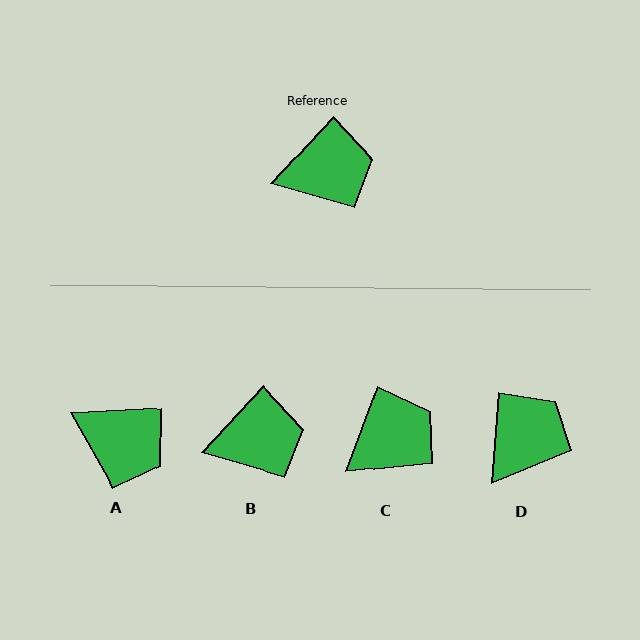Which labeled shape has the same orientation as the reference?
B.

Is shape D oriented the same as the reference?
No, it is off by about 38 degrees.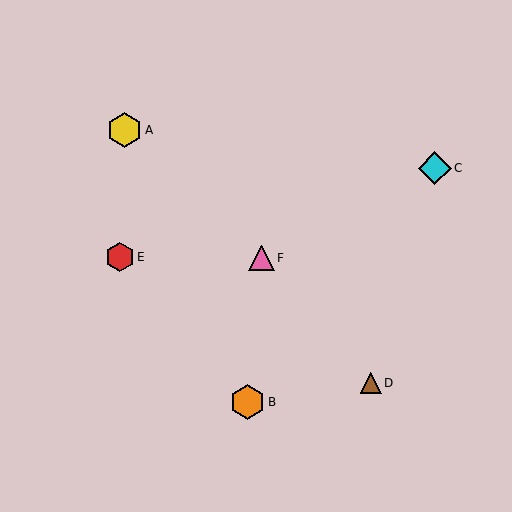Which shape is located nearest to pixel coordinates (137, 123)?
The yellow hexagon (labeled A) at (125, 130) is nearest to that location.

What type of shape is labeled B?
Shape B is an orange hexagon.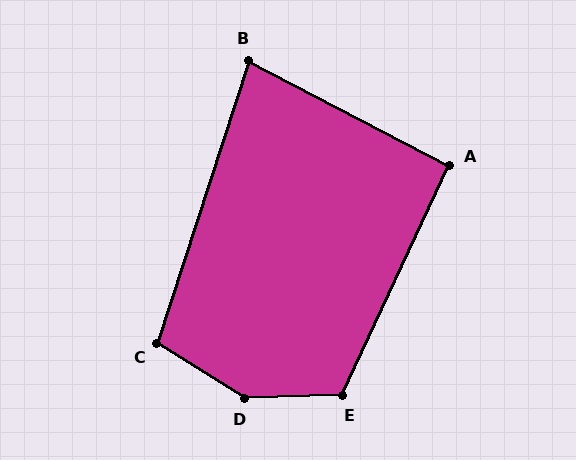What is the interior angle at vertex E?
Approximately 117 degrees (obtuse).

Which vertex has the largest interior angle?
D, at approximately 146 degrees.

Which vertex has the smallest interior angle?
B, at approximately 80 degrees.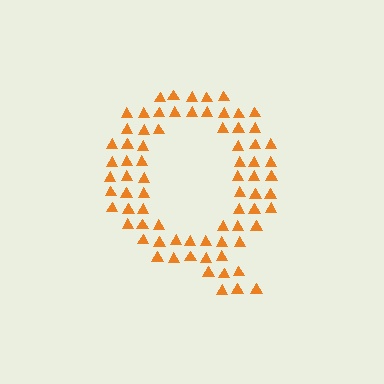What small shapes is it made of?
It is made of small triangles.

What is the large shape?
The large shape is the letter Q.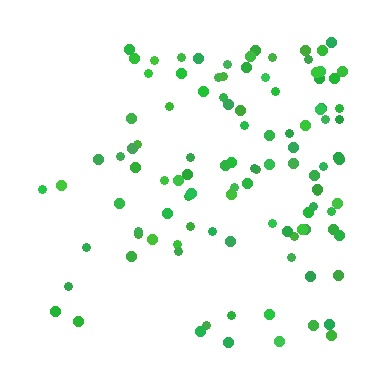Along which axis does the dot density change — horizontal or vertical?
Horizontal.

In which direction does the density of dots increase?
From left to right, with the right side densest.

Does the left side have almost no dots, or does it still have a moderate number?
Still a moderate number, just noticeably fewer than the right.